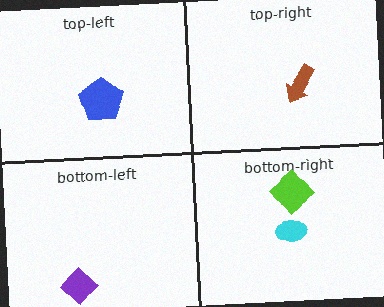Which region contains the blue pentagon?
The top-left region.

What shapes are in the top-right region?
The brown arrow.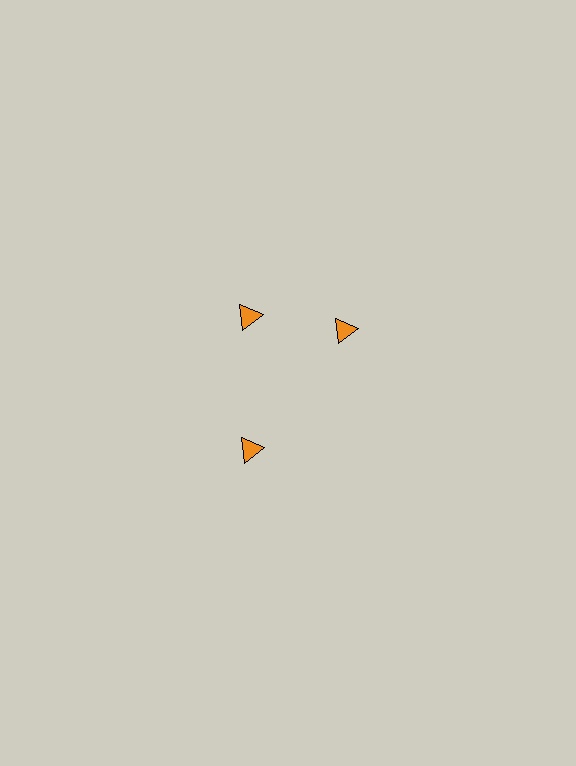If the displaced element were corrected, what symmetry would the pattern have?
It would have 3-fold rotational symmetry — the pattern would map onto itself every 120 degrees.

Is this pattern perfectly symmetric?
No. The 3 orange triangles are arranged in a ring, but one element near the 3 o'clock position is rotated out of alignment along the ring, breaking the 3-fold rotational symmetry.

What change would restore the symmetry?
The symmetry would be restored by rotating it back into even spacing with its neighbors so that all 3 triangles sit at equal angles and equal distance from the center.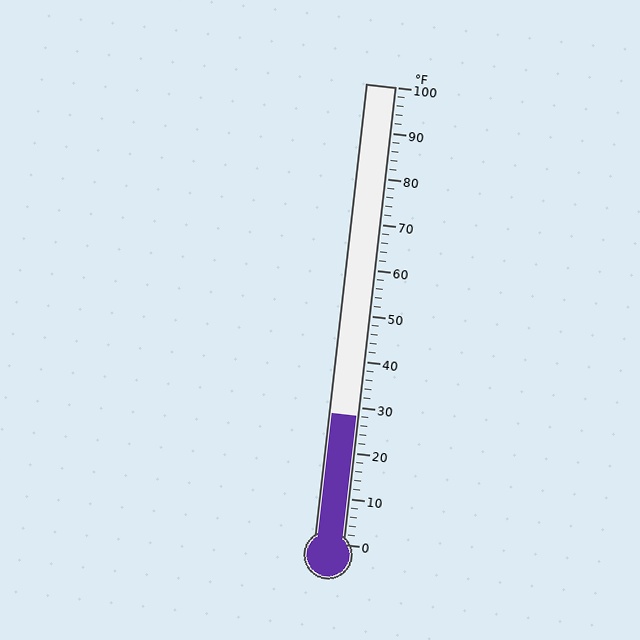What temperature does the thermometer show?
The thermometer shows approximately 28°F.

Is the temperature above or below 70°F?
The temperature is below 70°F.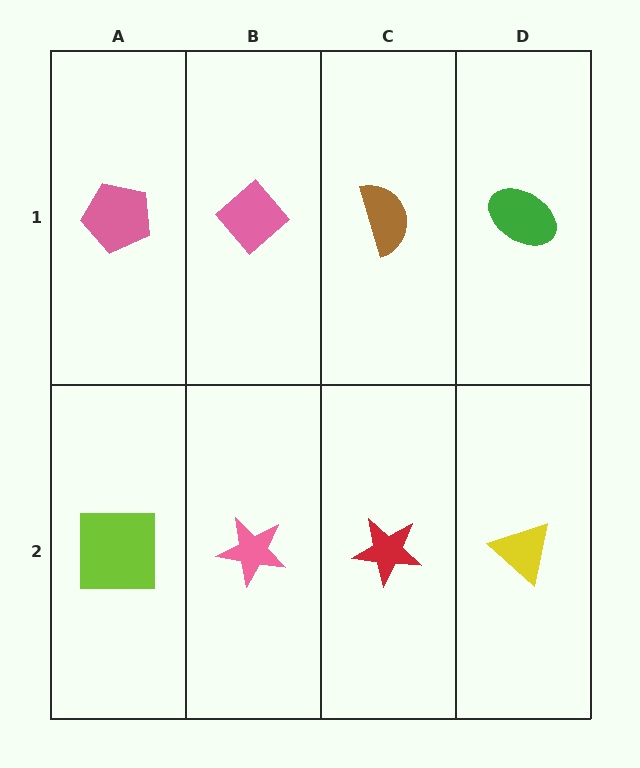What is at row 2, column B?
A pink star.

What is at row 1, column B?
A pink diamond.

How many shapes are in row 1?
4 shapes.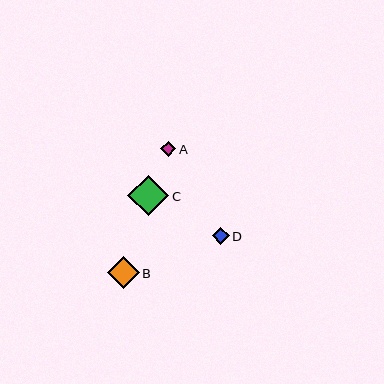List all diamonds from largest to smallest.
From largest to smallest: C, B, D, A.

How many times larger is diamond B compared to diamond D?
Diamond B is approximately 1.9 times the size of diamond D.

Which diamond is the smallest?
Diamond A is the smallest with a size of approximately 15 pixels.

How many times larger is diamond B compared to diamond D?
Diamond B is approximately 1.9 times the size of diamond D.